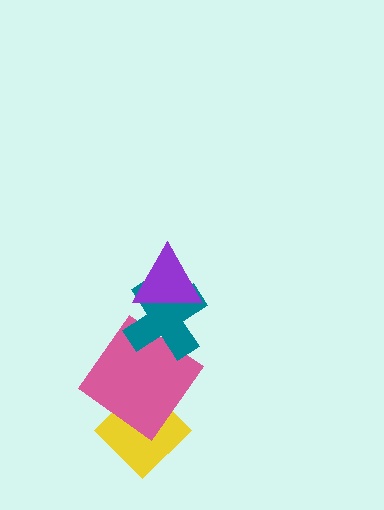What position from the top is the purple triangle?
The purple triangle is 1st from the top.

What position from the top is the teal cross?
The teal cross is 2nd from the top.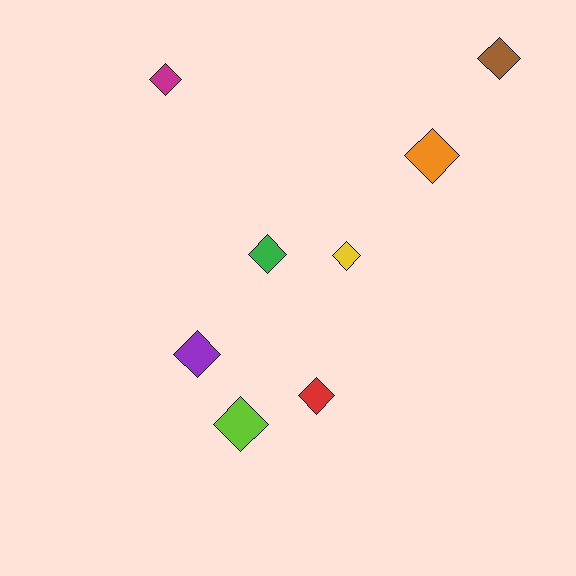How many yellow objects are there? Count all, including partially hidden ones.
There is 1 yellow object.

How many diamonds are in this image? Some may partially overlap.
There are 8 diamonds.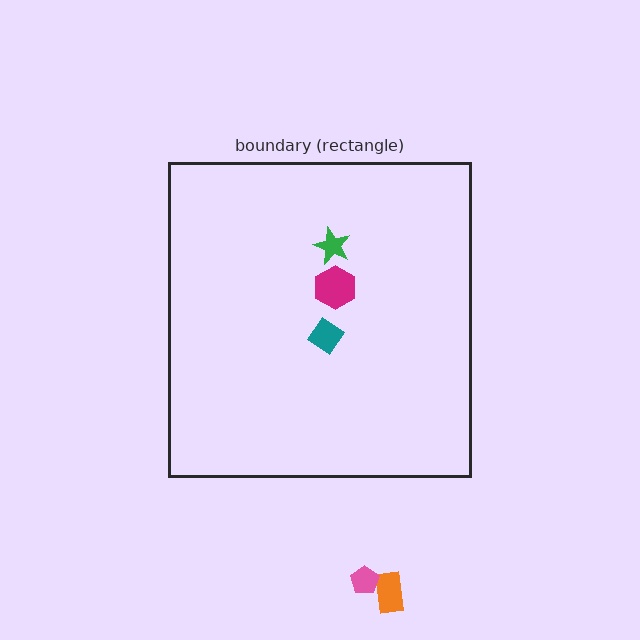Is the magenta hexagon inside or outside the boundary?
Inside.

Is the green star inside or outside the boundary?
Inside.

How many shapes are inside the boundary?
3 inside, 2 outside.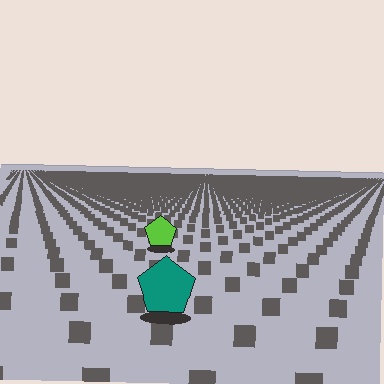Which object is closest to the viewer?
The teal pentagon is closest. The texture marks near it are larger and more spread out.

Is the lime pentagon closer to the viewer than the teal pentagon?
No. The teal pentagon is closer — you can tell from the texture gradient: the ground texture is coarser near it.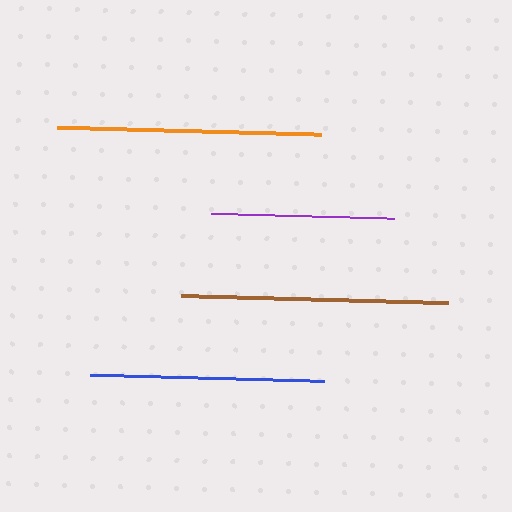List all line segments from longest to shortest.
From longest to shortest: brown, orange, blue, purple.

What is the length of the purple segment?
The purple segment is approximately 183 pixels long.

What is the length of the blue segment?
The blue segment is approximately 233 pixels long.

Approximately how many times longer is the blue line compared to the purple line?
The blue line is approximately 1.3 times the length of the purple line.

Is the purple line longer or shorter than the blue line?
The blue line is longer than the purple line.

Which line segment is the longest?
The brown line is the longest at approximately 266 pixels.